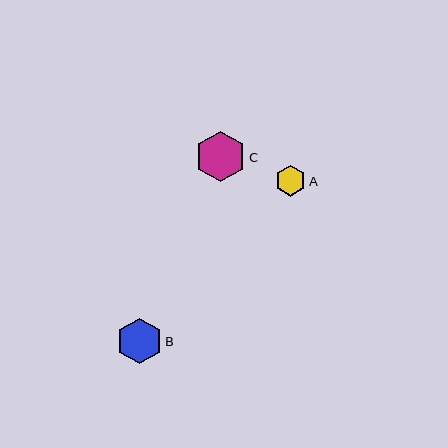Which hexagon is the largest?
Hexagon C is the largest with a size of approximately 51 pixels.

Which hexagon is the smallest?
Hexagon A is the smallest with a size of approximately 31 pixels.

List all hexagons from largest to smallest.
From largest to smallest: C, B, A.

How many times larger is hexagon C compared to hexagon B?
Hexagon C is approximately 1.1 times the size of hexagon B.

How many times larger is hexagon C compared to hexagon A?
Hexagon C is approximately 1.6 times the size of hexagon A.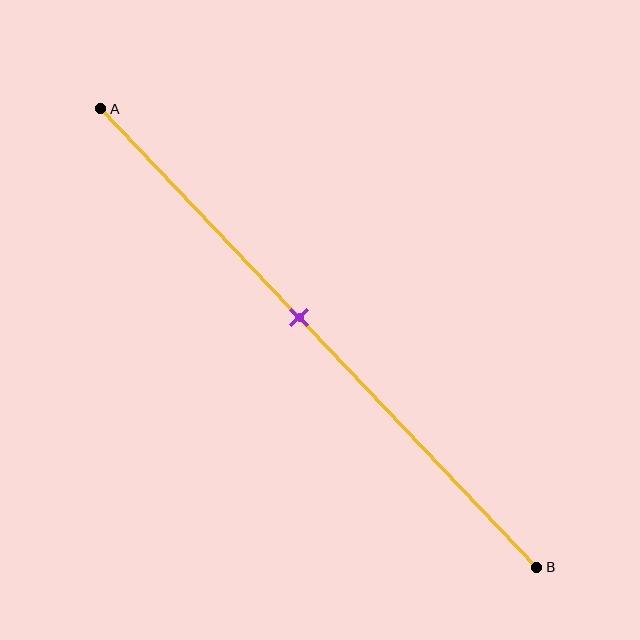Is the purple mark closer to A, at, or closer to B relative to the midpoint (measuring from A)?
The purple mark is closer to point A than the midpoint of segment AB.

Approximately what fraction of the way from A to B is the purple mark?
The purple mark is approximately 45% of the way from A to B.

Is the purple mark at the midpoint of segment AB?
No, the mark is at about 45% from A, not at the 50% midpoint.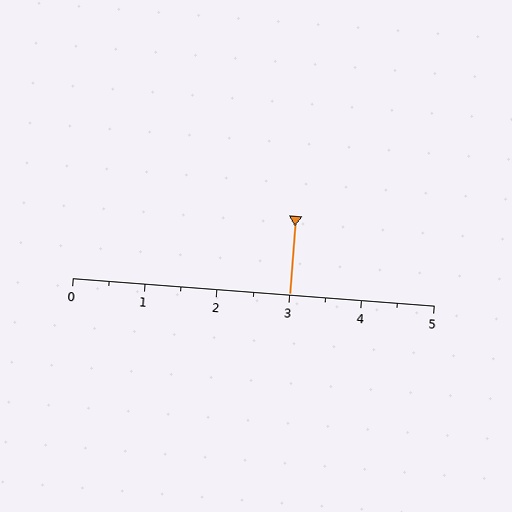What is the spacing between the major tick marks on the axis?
The major ticks are spaced 1 apart.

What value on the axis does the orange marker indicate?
The marker indicates approximately 3.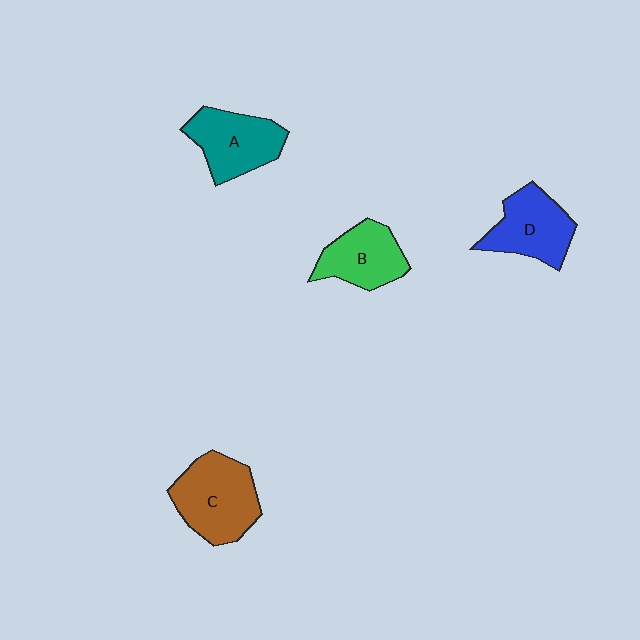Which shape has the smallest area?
Shape B (green).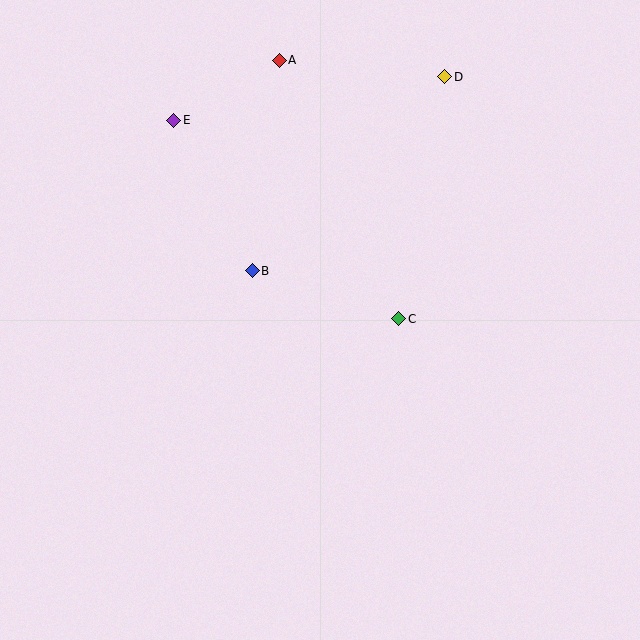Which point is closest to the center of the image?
Point C at (399, 319) is closest to the center.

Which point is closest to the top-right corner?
Point D is closest to the top-right corner.